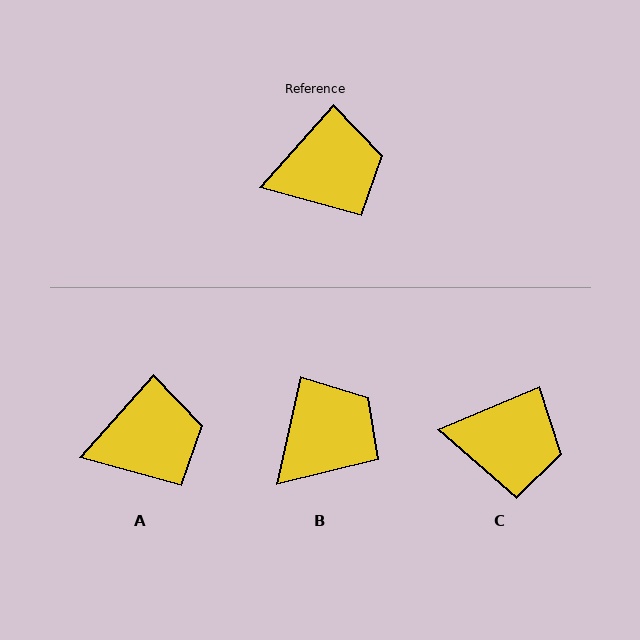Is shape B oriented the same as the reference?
No, it is off by about 29 degrees.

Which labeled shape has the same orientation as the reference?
A.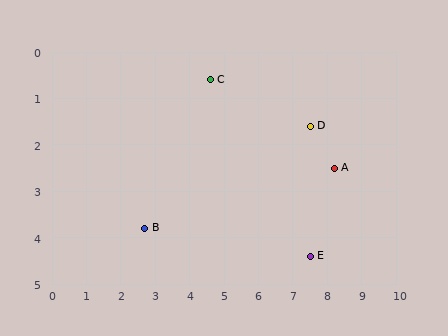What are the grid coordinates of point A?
Point A is at approximately (8.2, 2.5).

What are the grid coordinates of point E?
Point E is at approximately (7.5, 4.4).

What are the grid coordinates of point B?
Point B is at approximately (2.7, 3.8).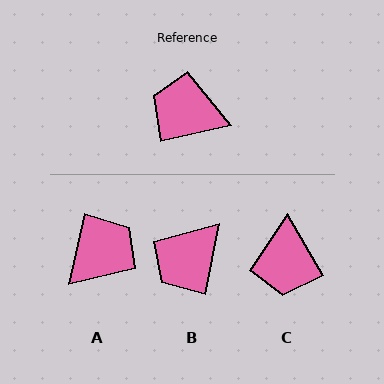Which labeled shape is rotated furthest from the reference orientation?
A, about 116 degrees away.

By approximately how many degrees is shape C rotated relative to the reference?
Approximately 107 degrees counter-clockwise.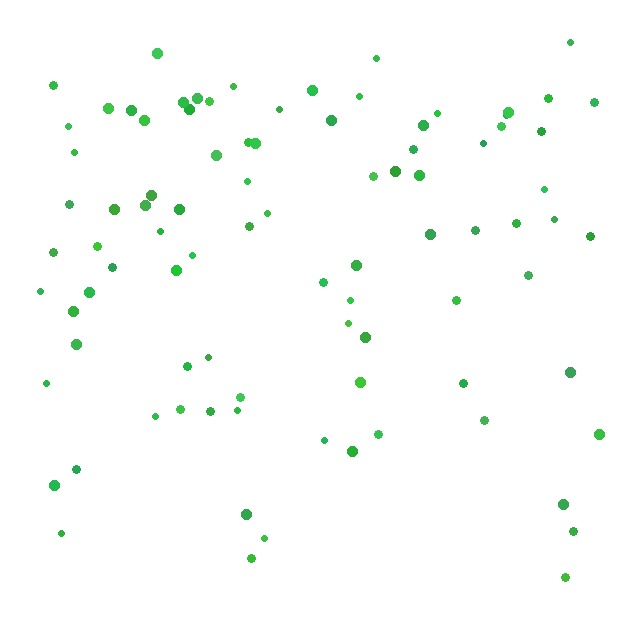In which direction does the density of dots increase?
From bottom to top, with the top side densest.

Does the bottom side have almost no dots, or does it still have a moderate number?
Still a moderate number, just noticeably fewer than the top.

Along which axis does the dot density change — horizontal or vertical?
Vertical.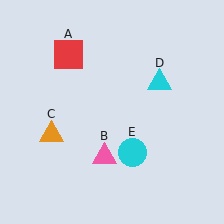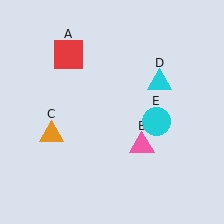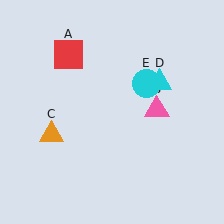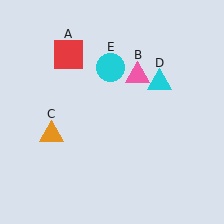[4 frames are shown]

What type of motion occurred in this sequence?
The pink triangle (object B), cyan circle (object E) rotated counterclockwise around the center of the scene.